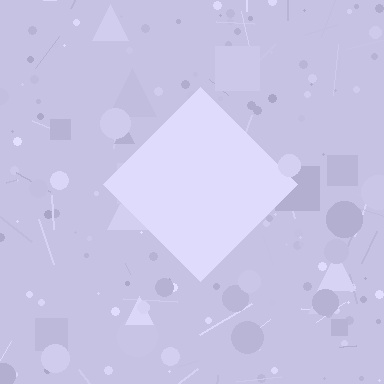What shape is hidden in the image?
A diamond is hidden in the image.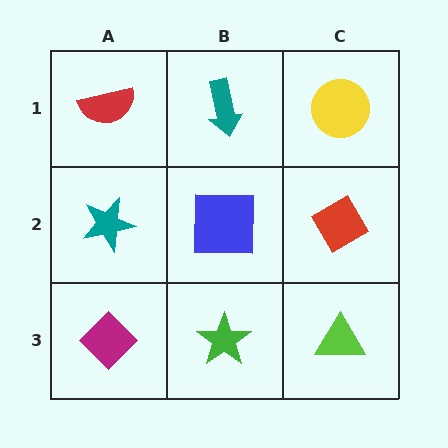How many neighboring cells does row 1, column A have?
2.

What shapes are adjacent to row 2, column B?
A teal arrow (row 1, column B), a green star (row 3, column B), a teal star (row 2, column A), a red diamond (row 2, column C).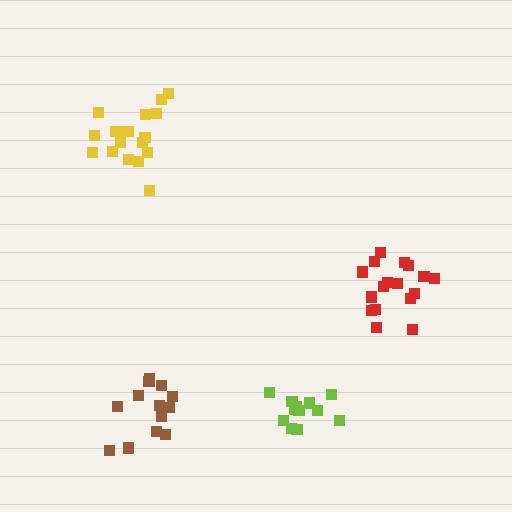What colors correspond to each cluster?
The clusters are colored: red, lime, brown, yellow.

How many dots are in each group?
Group 1: 17 dots, Group 2: 14 dots, Group 3: 13 dots, Group 4: 18 dots (62 total).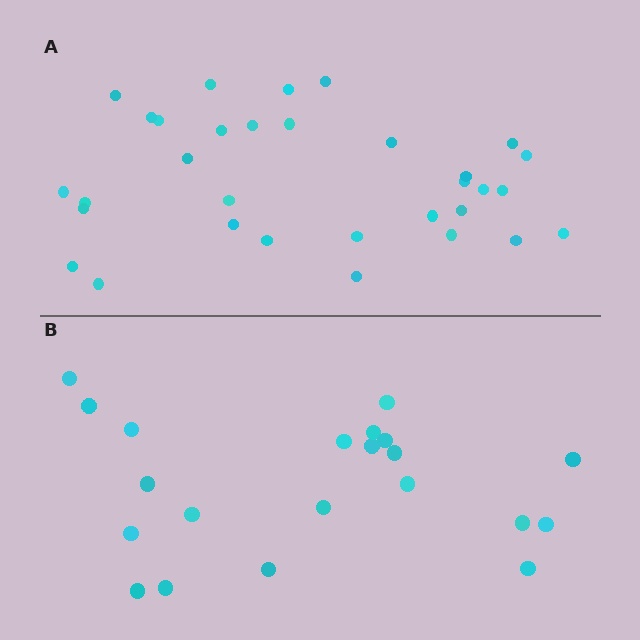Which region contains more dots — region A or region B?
Region A (the top region) has more dots.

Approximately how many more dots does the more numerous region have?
Region A has roughly 12 or so more dots than region B.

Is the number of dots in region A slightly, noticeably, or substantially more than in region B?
Region A has substantially more. The ratio is roughly 1.5 to 1.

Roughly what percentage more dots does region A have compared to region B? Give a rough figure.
About 50% more.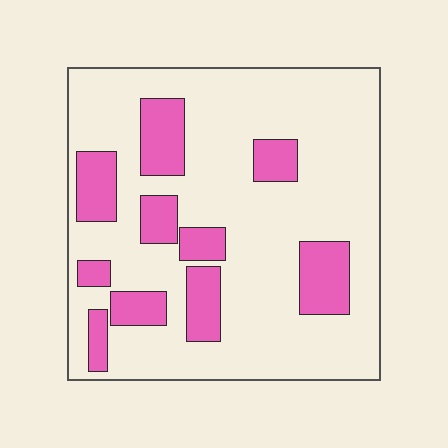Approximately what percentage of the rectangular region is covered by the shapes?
Approximately 25%.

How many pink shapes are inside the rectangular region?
10.